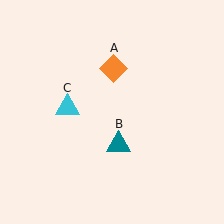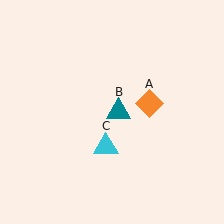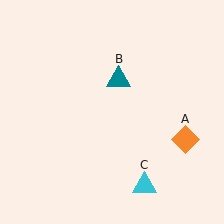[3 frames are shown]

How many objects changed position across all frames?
3 objects changed position: orange diamond (object A), teal triangle (object B), cyan triangle (object C).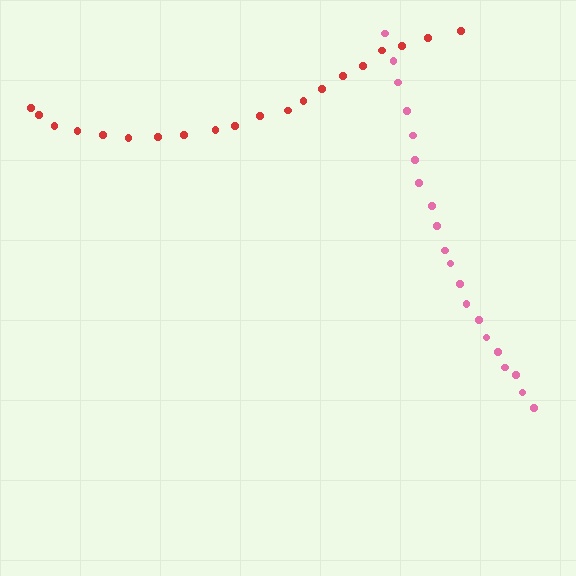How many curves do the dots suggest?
There are 2 distinct paths.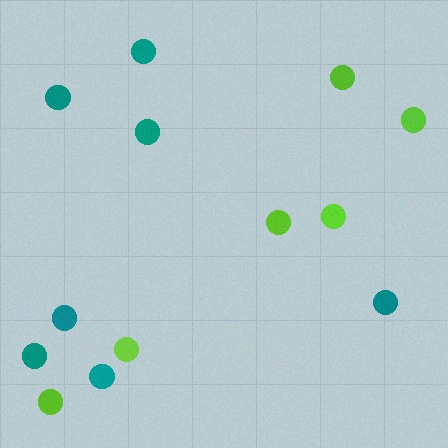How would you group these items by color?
There are 2 groups: one group of teal circles (7) and one group of lime circles (6).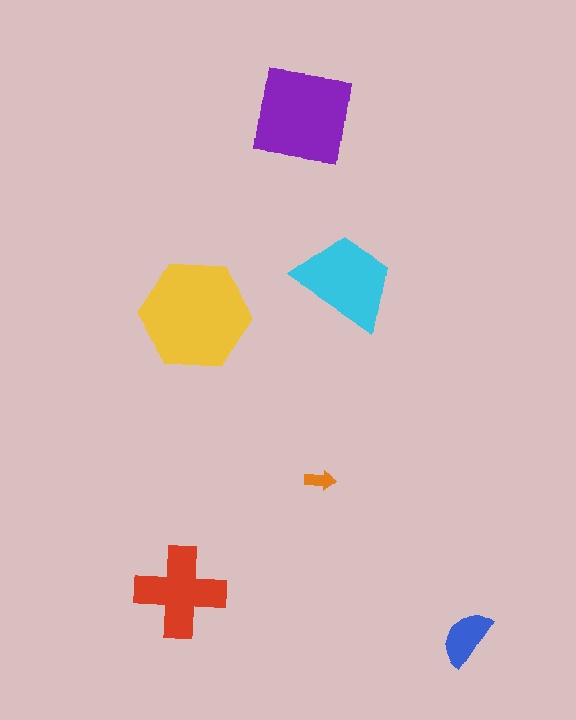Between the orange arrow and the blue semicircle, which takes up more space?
The blue semicircle.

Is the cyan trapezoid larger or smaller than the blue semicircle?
Larger.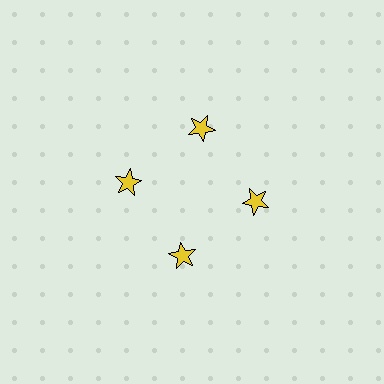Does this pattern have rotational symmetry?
Yes, this pattern has 4-fold rotational symmetry. It looks the same after rotating 90 degrees around the center.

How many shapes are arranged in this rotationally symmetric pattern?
There are 4 shapes, arranged in 4 groups of 1.